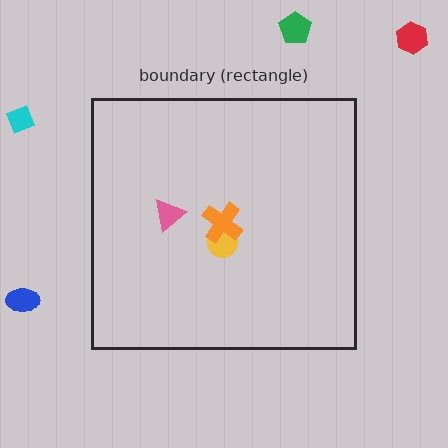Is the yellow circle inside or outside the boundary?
Inside.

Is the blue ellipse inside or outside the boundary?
Outside.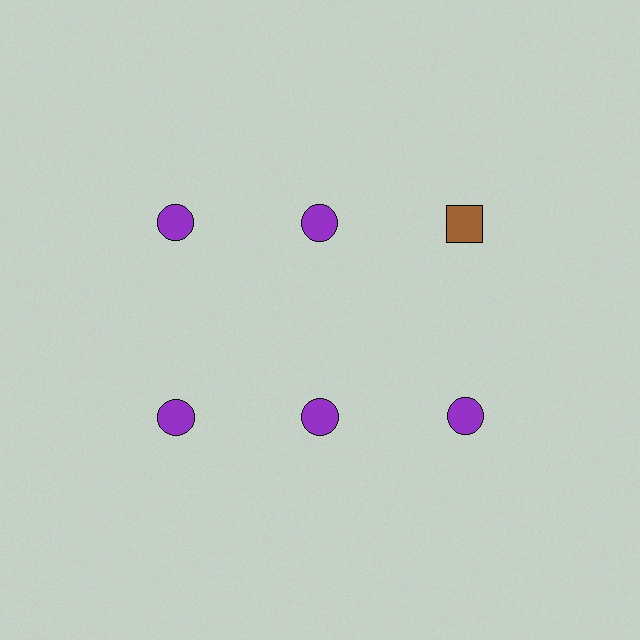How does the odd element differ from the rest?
It differs in both color (brown instead of purple) and shape (square instead of circle).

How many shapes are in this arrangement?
There are 6 shapes arranged in a grid pattern.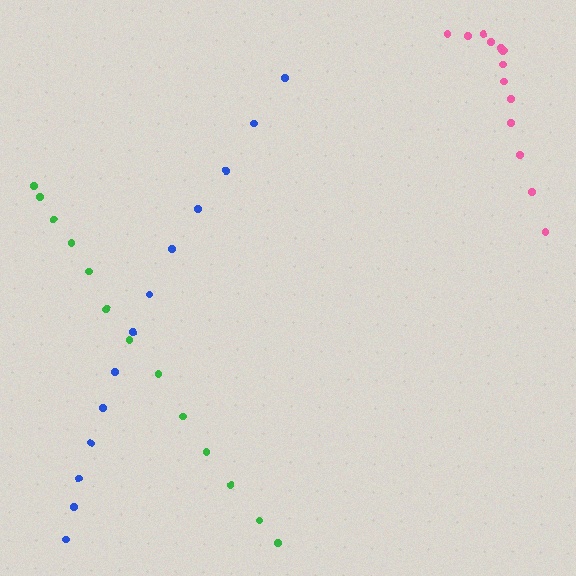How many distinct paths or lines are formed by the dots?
There are 3 distinct paths.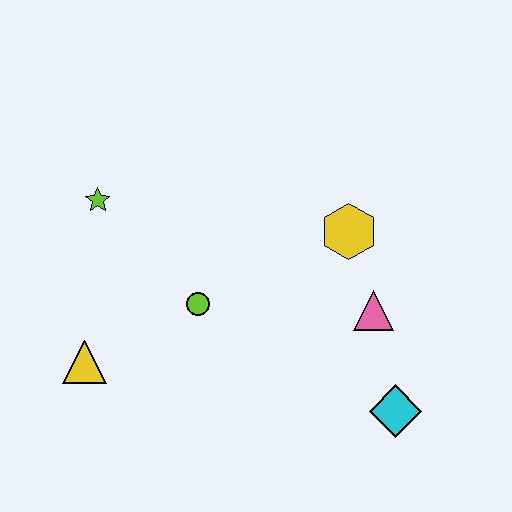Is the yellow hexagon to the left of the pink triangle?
Yes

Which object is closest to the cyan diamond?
The pink triangle is closest to the cyan diamond.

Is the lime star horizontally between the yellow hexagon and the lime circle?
No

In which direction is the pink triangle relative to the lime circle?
The pink triangle is to the right of the lime circle.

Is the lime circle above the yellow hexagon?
No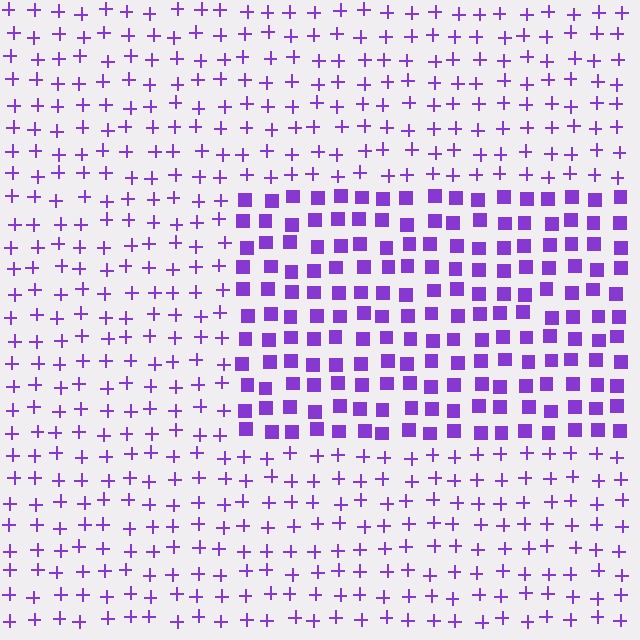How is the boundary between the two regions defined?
The boundary is defined by a change in element shape: squares inside vs. plus signs outside. All elements share the same color and spacing.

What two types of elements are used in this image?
The image uses squares inside the rectangle region and plus signs outside it.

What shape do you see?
I see a rectangle.